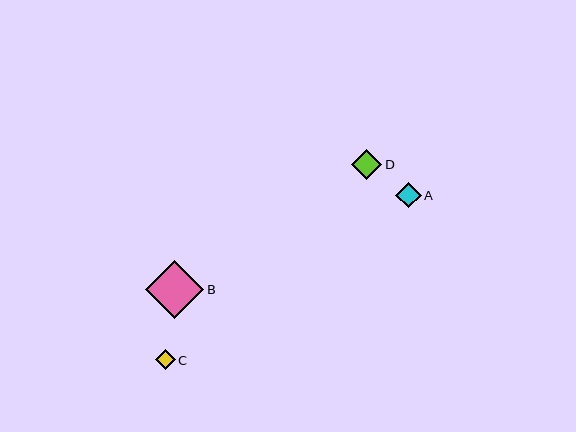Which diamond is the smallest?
Diamond C is the smallest with a size of approximately 20 pixels.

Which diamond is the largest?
Diamond B is the largest with a size of approximately 59 pixels.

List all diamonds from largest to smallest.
From largest to smallest: B, D, A, C.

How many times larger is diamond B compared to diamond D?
Diamond B is approximately 2.0 times the size of diamond D.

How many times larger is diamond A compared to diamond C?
Diamond A is approximately 1.3 times the size of diamond C.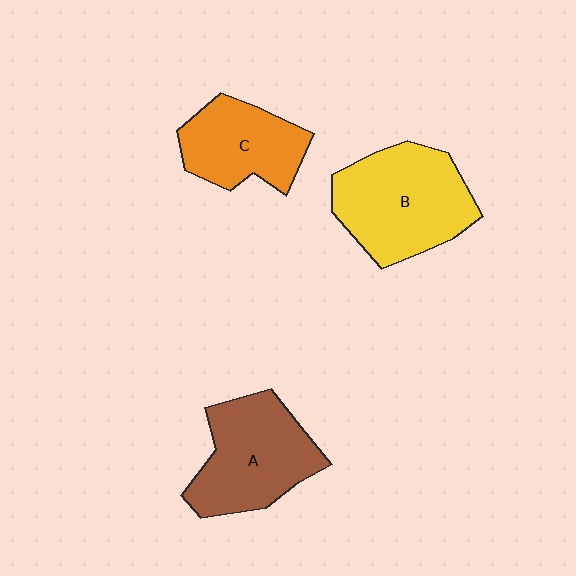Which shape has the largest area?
Shape B (yellow).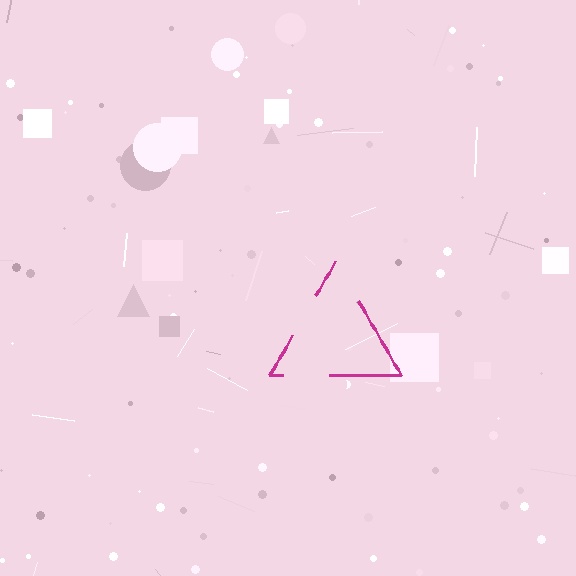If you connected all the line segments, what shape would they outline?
They would outline a triangle.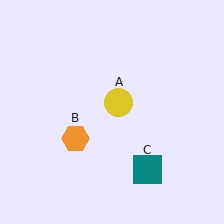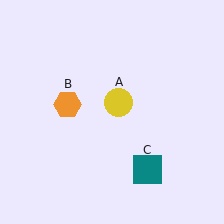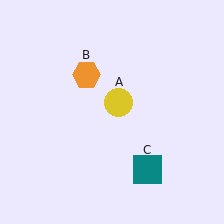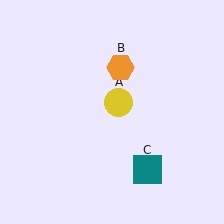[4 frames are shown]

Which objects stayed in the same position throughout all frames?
Yellow circle (object A) and teal square (object C) remained stationary.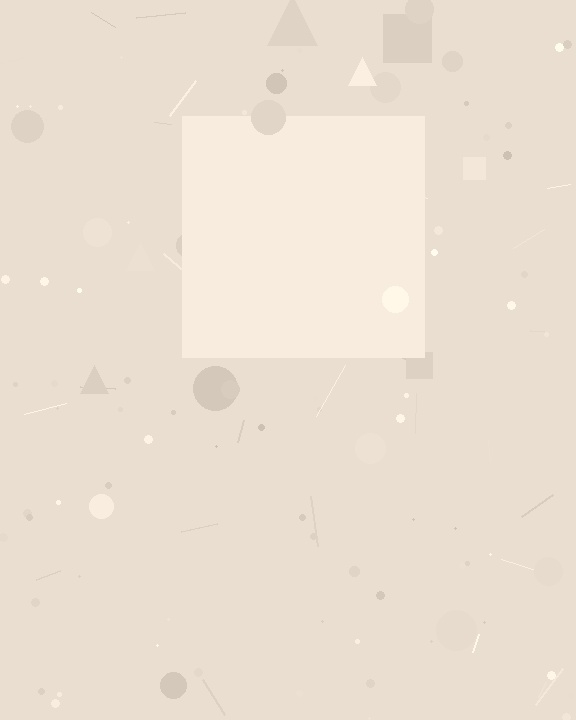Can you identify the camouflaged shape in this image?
The camouflaged shape is a square.